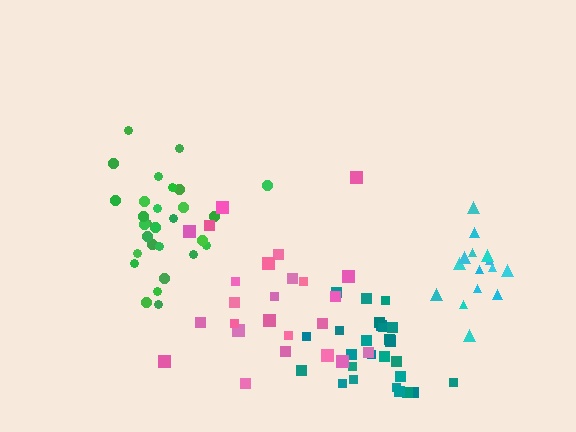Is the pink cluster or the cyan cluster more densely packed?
Cyan.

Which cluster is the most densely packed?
Cyan.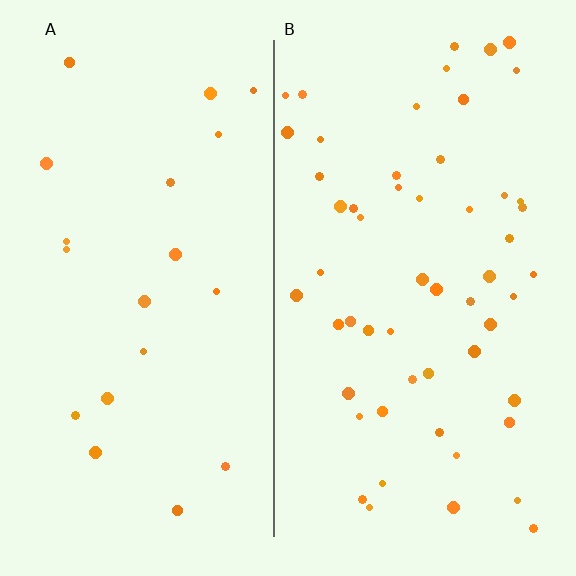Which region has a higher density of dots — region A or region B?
B (the right).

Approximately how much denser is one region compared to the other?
Approximately 2.8× — region B over region A.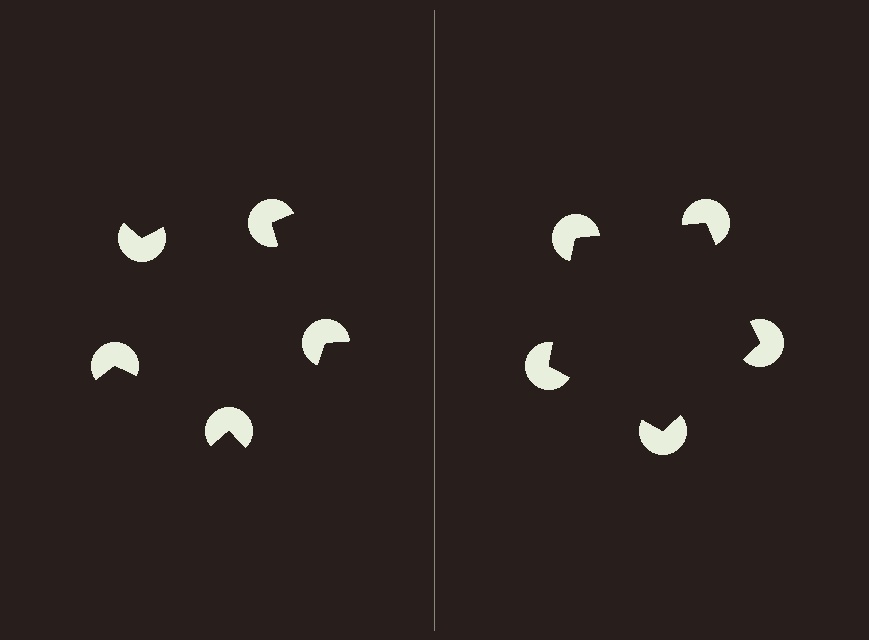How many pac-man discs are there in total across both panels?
10 — 5 on each side.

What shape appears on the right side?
An illusory pentagon.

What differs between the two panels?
The pac-man discs are positioned identically on both sides; only the wedge orientations differ. On the right they align to a pentagon; on the left they are misaligned.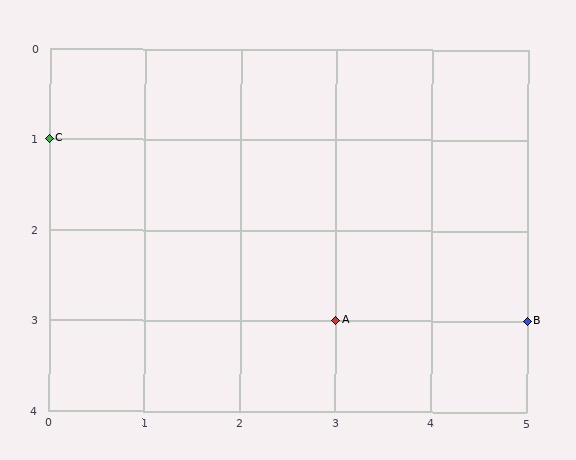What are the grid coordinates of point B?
Point B is at grid coordinates (5, 3).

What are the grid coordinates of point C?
Point C is at grid coordinates (0, 1).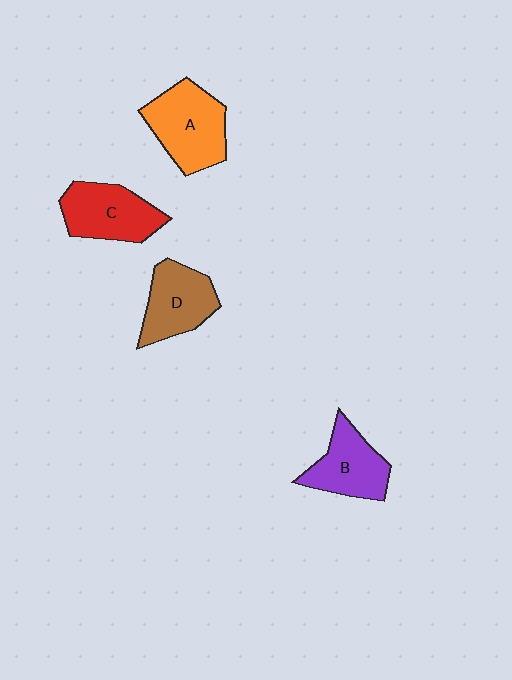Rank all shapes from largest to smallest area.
From largest to smallest: A (orange), C (red), D (brown), B (purple).